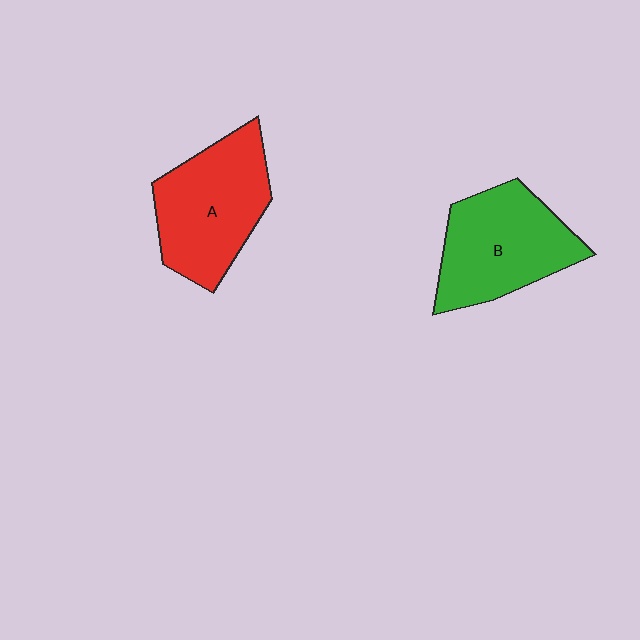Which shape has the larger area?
Shape A (red).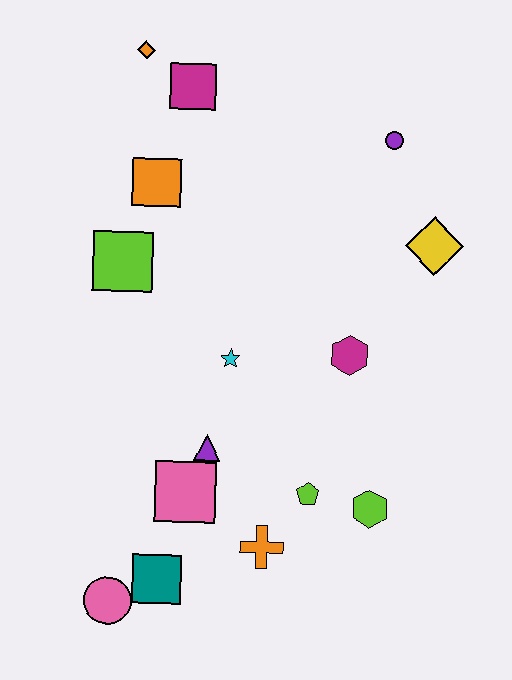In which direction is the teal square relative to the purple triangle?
The teal square is below the purple triangle.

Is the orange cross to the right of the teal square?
Yes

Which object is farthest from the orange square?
The pink circle is farthest from the orange square.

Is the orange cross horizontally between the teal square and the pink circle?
No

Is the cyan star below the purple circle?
Yes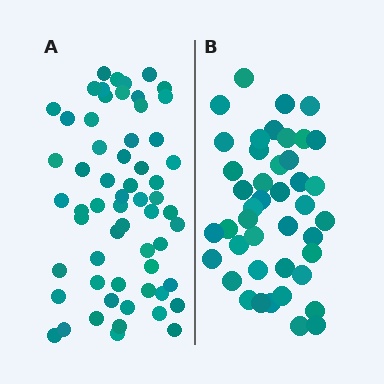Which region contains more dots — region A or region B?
Region A (the left region) has more dots.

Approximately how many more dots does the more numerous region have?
Region A has approximately 15 more dots than region B.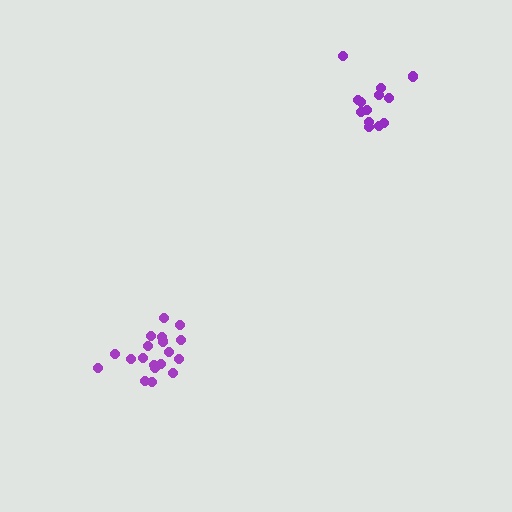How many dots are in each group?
Group 1: 19 dots, Group 2: 13 dots (32 total).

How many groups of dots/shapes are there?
There are 2 groups.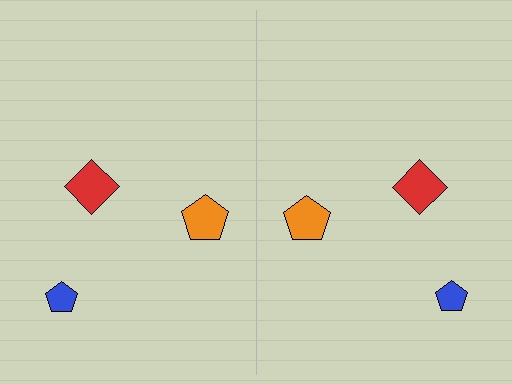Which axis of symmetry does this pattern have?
The pattern has a vertical axis of symmetry running through the center of the image.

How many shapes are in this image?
There are 6 shapes in this image.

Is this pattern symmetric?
Yes, this pattern has bilateral (reflection) symmetry.